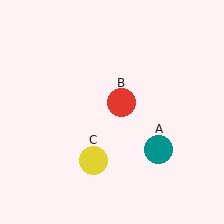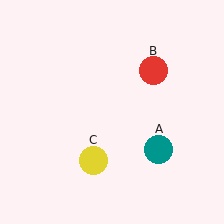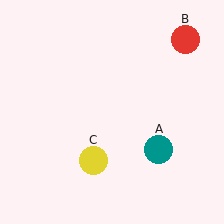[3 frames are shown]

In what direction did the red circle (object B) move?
The red circle (object B) moved up and to the right.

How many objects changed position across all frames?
1 object changed position: red circle (object B).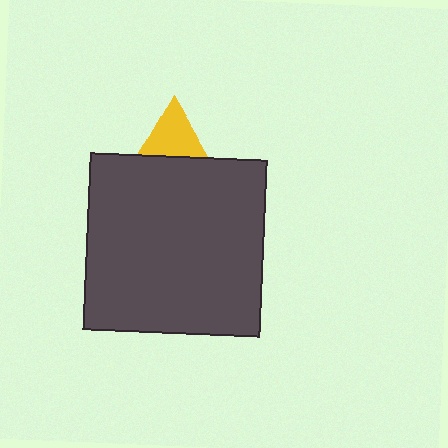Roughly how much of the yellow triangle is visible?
A small part of it is visible (roughly 43%).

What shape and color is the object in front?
The object in front is a dark gray square.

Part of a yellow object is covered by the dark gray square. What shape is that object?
It is a triangle.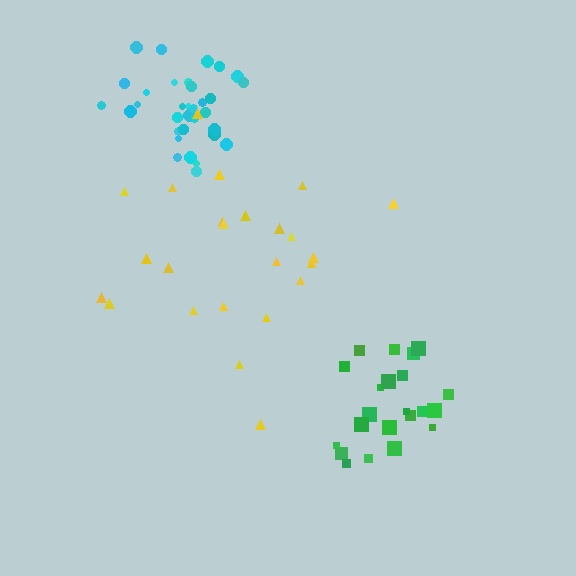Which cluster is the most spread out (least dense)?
Yellow.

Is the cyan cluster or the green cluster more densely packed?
Cyan.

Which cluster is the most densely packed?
Cyan.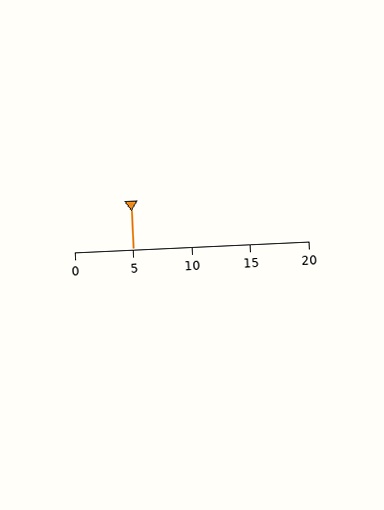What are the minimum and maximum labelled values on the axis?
The axis runs from 0 to 20.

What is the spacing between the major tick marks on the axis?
The major ticks are spaced 5 apart.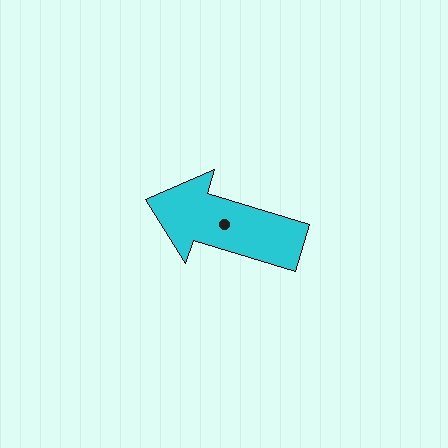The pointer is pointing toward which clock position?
Roughly 10 o'clock.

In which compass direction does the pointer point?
West.